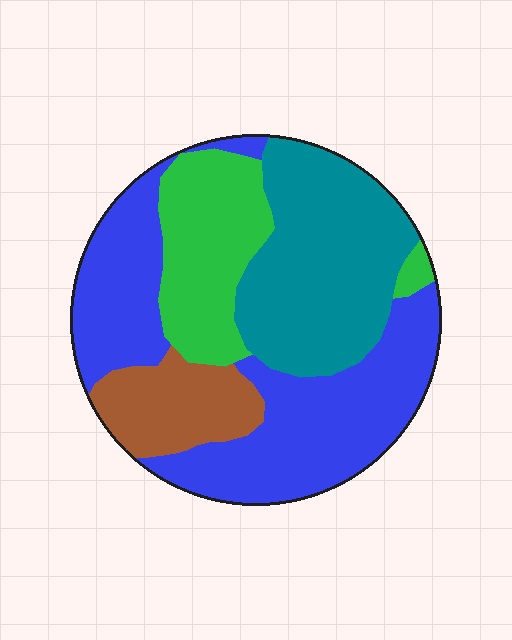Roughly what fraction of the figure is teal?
Teal takes up between a quarter and a half of the figure.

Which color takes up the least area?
Brown, at roughly 10%.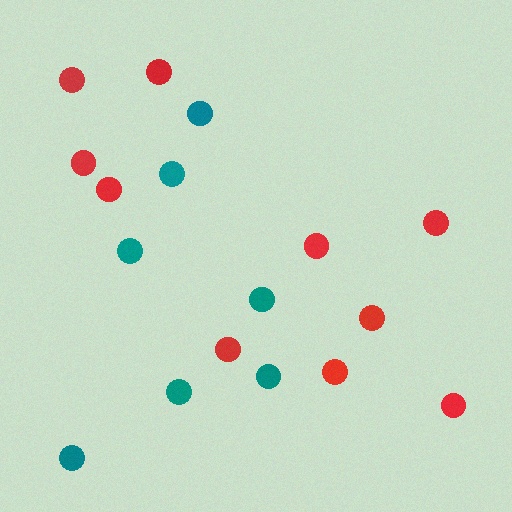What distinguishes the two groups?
There are 2 groups: one group of red circles (10) and one group of teal circles (7).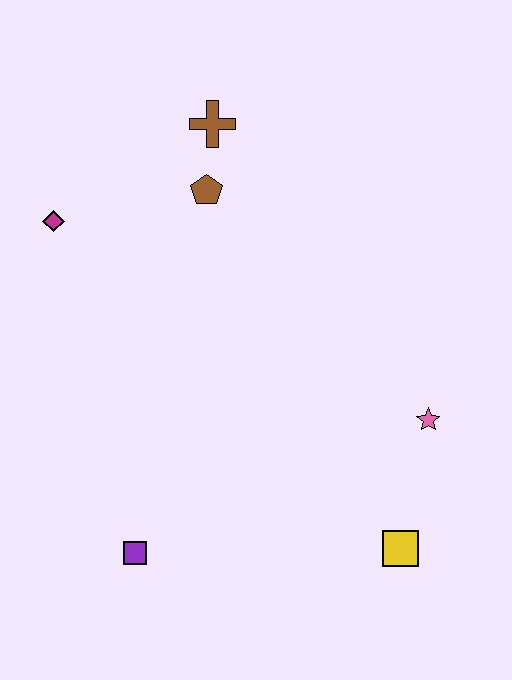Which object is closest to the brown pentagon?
The brown cross is closest to the brown pentagon.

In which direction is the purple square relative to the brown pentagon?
The purple square is below the brown pentagon.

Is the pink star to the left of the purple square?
No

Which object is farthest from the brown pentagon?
The yellow square is farthest from the brown pentagon.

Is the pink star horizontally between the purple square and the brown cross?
No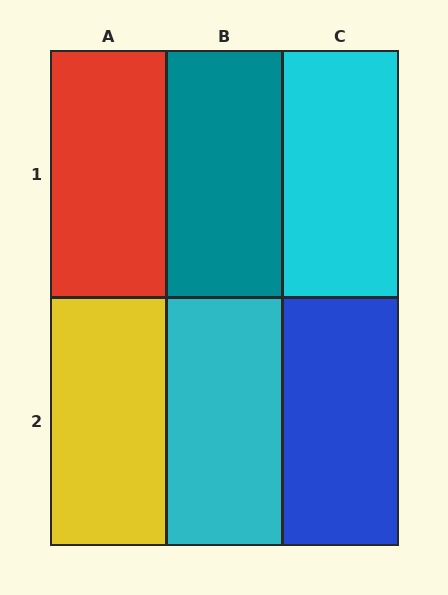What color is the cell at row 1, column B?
Teal.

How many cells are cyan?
2 cells are cyan.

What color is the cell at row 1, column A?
Red.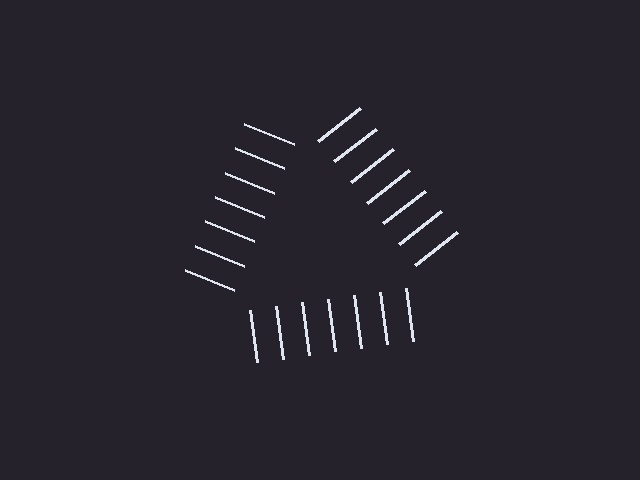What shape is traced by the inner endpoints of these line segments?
An illusory triangle — the line segments terminate on its edges but no continuous stroke is drawn.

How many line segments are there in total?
21 — 7 along each of the 3 edges.